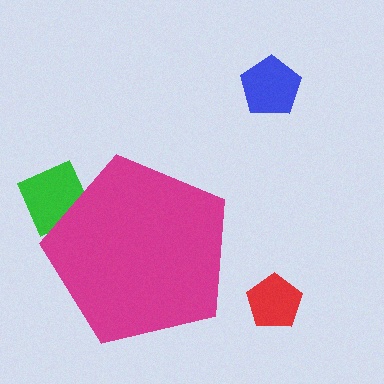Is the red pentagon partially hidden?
No, the red pentagon is fully visible.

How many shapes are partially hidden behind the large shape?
1 shape is partially hidden.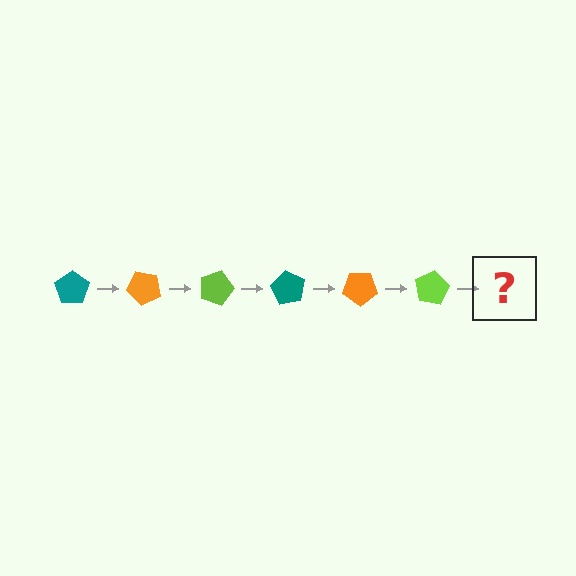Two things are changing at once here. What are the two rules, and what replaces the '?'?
The two rules are that it rotates 45 degrees each step and the color cycles through teal, orange, and lime. The '?' should be a teal pentagon, rotated 270 degrees from the start.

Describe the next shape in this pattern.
It should be a teal pentagon, rotated 270 degrees from the start.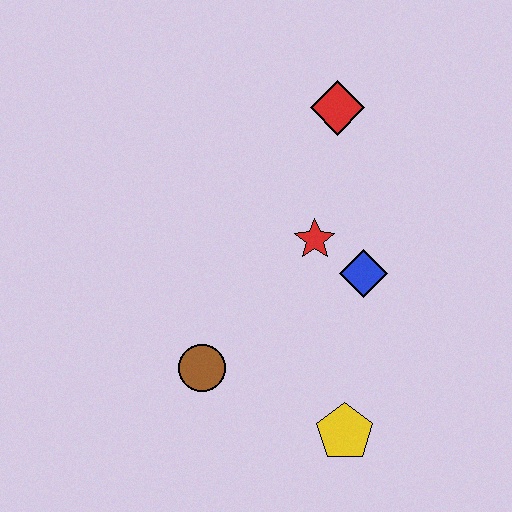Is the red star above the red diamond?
No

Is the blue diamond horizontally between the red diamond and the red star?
No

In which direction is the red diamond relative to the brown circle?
The red diamond is above the brown circle.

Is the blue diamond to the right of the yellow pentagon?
Yes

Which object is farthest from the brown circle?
The red diamond is farthest from the brown circle.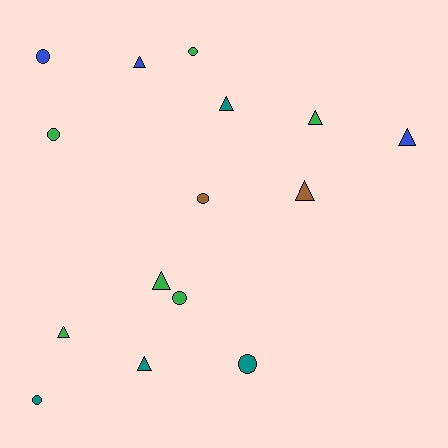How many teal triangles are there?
There are 2 teal triangles.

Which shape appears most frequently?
Triangle, with 8 objects.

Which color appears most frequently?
Green, with 6 objects.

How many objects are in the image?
There are 15 objects.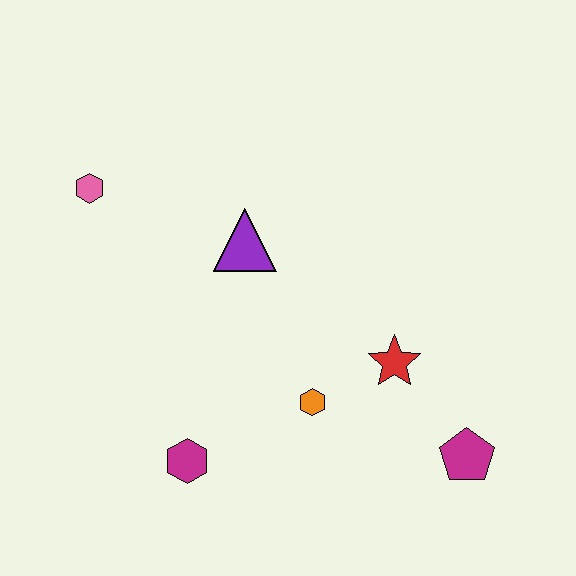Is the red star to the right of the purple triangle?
Yes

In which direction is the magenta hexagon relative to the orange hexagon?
The magenta hexagon is to the left of the orange hexagon.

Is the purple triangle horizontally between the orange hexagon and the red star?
No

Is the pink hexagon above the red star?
Yes